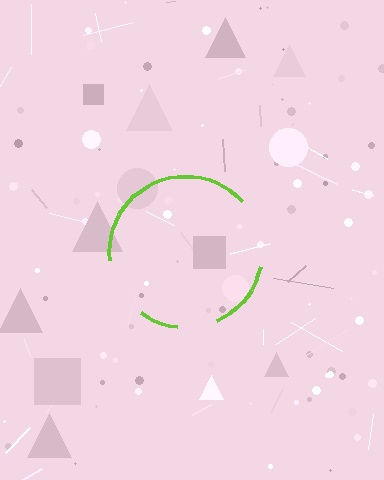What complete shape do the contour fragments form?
The contour fragments form a circle.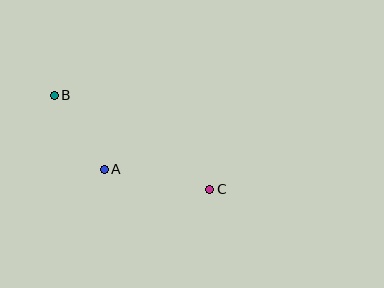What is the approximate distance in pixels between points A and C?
The distance between A and C is approximately 107 pixels.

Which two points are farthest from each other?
Points B and C are farthest from each other.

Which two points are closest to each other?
Points A and B are closest to each other.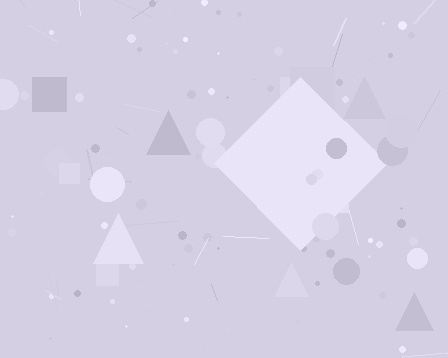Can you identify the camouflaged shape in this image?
The camouflaged shape is a diamond.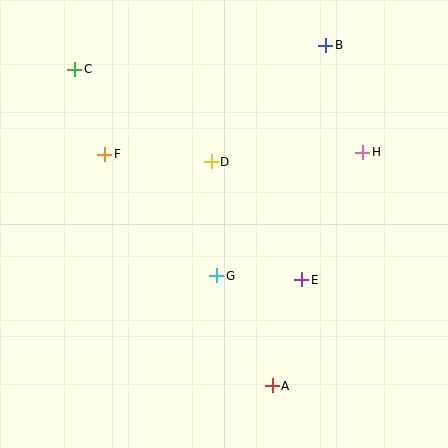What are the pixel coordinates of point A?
Point A is at (272, 386).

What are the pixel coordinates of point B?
Point B is at (326, 45).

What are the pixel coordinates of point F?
Point F is at (105, 154).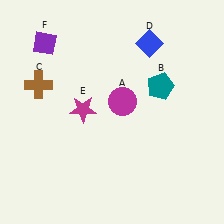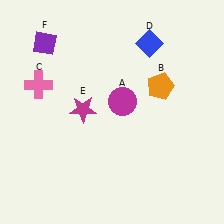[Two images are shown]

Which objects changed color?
B changed from teal to orange. C changed from brown to pink.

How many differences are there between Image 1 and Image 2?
There are 2 differences between the two images.